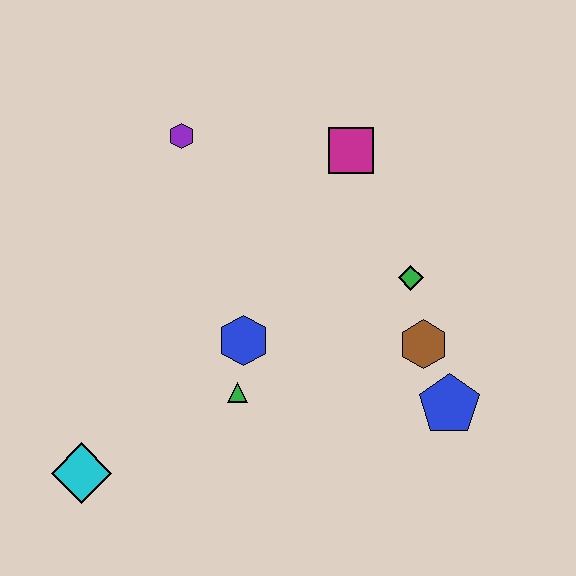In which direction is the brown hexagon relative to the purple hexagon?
The brown hexagon is to the right of the purple hexagon.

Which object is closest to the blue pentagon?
The brown hexagon is closest to the blue pentagon.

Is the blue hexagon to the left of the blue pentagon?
Yes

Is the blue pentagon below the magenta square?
Yes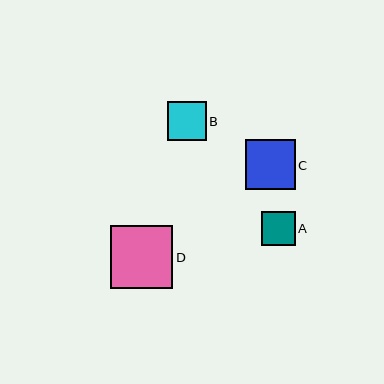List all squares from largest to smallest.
From largest to smallest: D, C, B, A.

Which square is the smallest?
Square A is the smallest with a size of approximately 34 pixels.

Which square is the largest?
Square D is the largest with a size of approximately 63 pixels.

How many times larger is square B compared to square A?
Square B is approximately 1.2 times the size of square A.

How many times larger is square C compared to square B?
Square C is approximately 1.3 times the size of square B.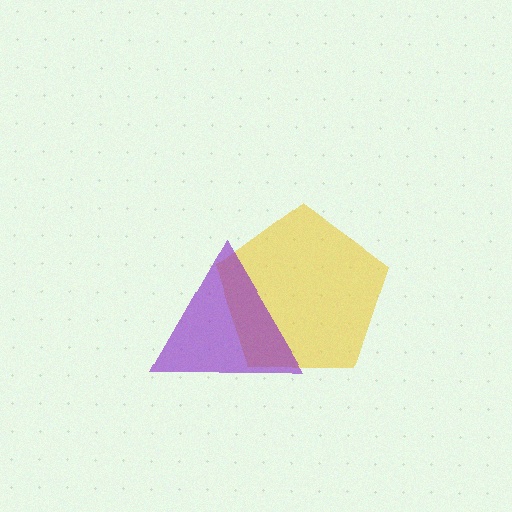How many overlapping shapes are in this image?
There are 2 overlapping shapes in the image.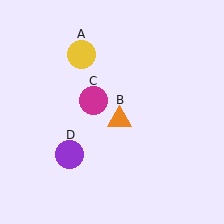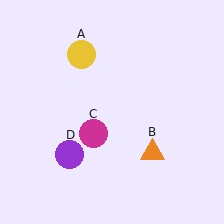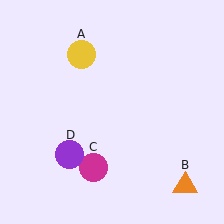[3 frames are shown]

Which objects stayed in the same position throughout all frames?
Yellow circle (object A) and purple circle (object D) remained stationary.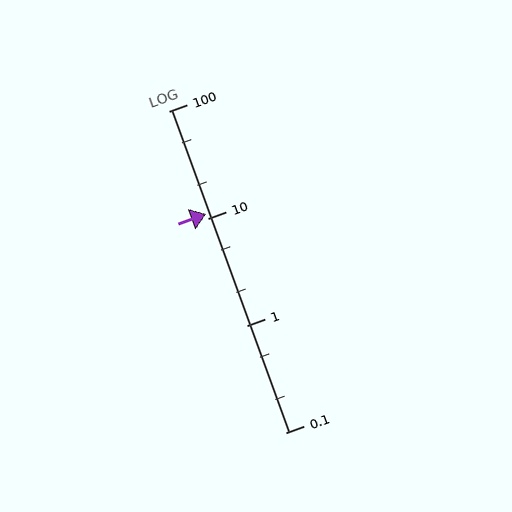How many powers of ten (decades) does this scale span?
The scale spans 3 decades, from 0.1 to 100.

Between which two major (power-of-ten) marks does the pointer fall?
The pointer is between 10 and 100.